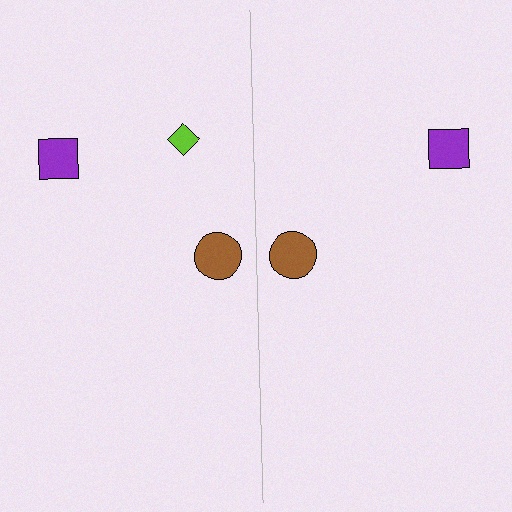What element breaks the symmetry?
A lime diamond is missing from the right side.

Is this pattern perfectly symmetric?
No, the pattern is not perfectly symmetric. A lime diamond is missing from the right side.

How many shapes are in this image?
There are 5 shapes in this image.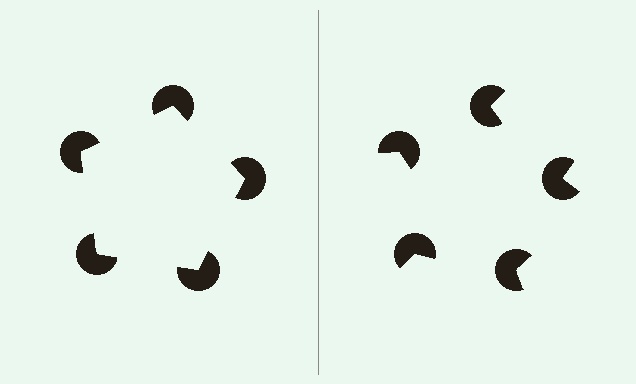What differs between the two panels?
The pac-man discs are positioned identically on both sides; only the wedge orientations differ. On the left they align to a pentagon; on the right they are misaligned.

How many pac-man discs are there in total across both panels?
10 — 5 on each side.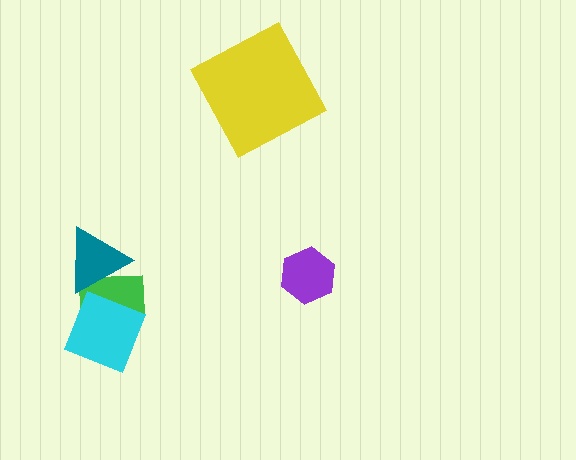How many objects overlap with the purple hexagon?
0 objects overlap with the purple hexagon.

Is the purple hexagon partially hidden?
No, no other shape covers it.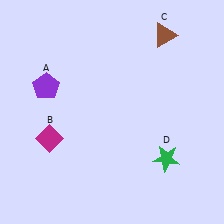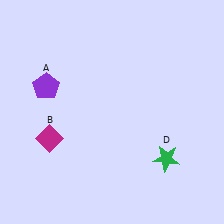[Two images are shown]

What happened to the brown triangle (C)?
The brown triangle (C) was removed in Image 2. It was in the top-right area of Image 1.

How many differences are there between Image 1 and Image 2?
There is 1 difference between the two images.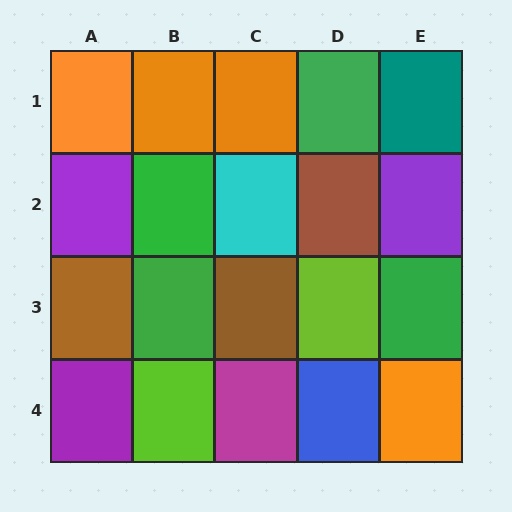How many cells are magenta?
1 cell is magenta.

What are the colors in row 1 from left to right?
Orange, orange, orange, green, teal.